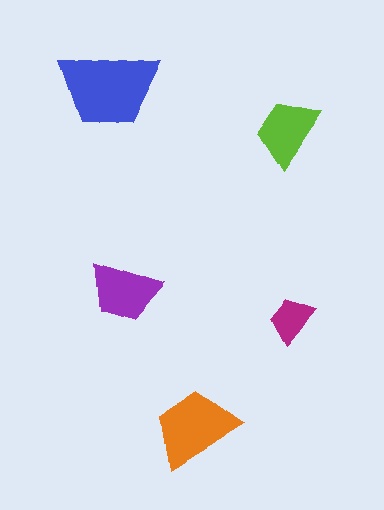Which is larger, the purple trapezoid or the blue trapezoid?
The blue one.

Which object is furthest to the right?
The lime trapezoid is rightmost.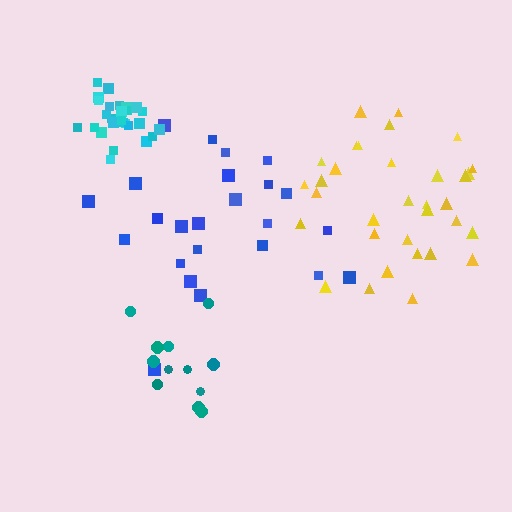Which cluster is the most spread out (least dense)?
Blue.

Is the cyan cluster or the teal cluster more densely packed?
Cyan.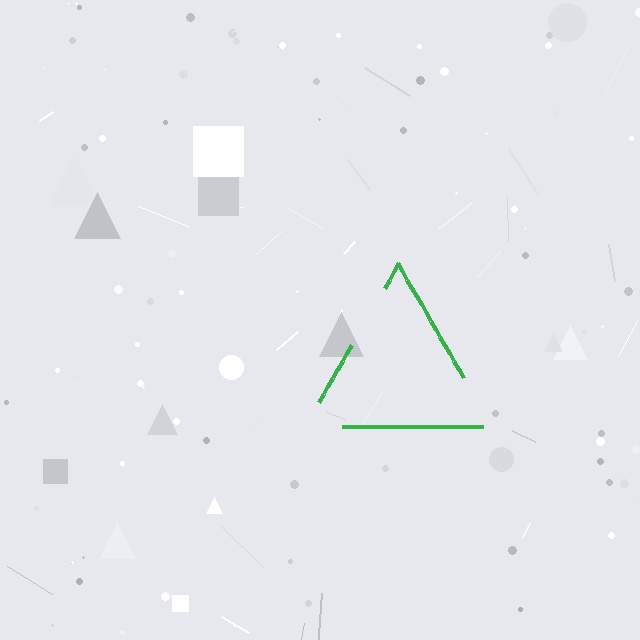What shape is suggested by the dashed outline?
The dashed outline suggests a triangle.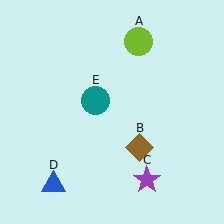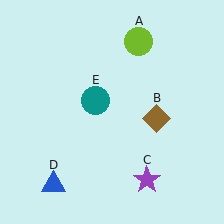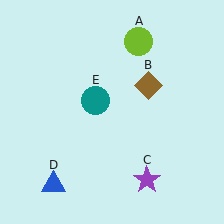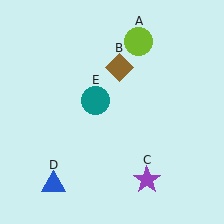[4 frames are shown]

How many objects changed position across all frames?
1 object changed position: brown diamond (object B).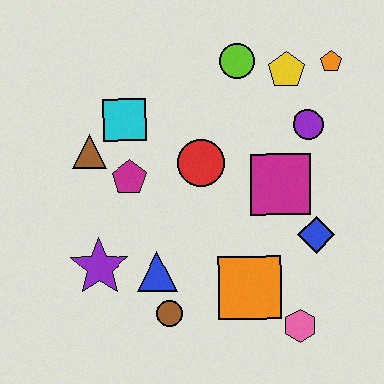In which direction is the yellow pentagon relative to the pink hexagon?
The yellow pentagon is above the pink hexagon.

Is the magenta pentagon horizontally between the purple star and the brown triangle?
No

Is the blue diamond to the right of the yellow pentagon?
Yes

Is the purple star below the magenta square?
Yes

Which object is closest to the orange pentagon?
The yellow pentagon is closest to the orange pentagon.